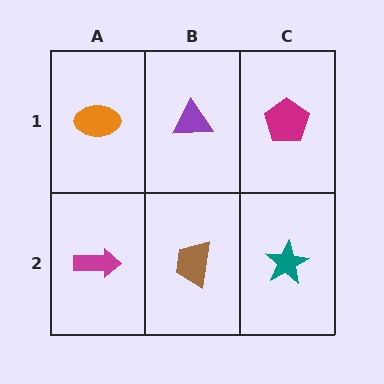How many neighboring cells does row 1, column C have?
2.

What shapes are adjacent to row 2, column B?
A purple triangle (row 1, column B), a magenta arrow (row 2, column A), a teal star (row 2, column C).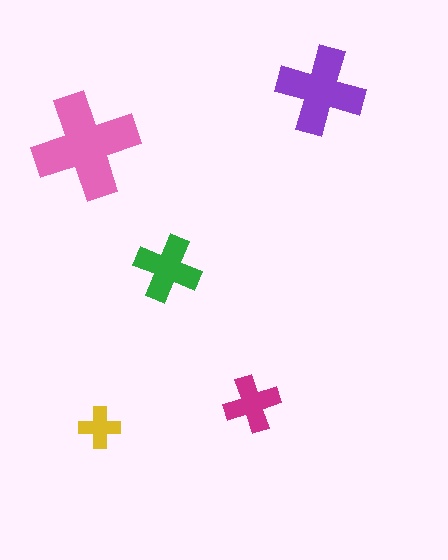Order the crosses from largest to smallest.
the pink one, the purple one, the green one, the magenta one, the yellow one.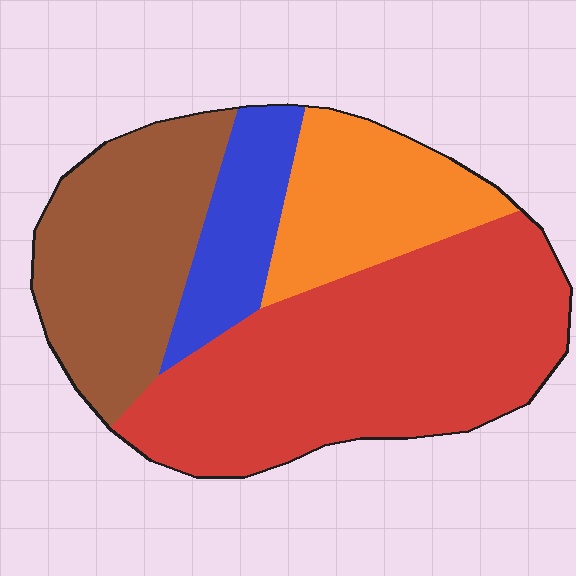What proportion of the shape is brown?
Brown takes up between a quarter and a half of the shape.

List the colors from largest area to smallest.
From largest to smallest: red, brown, orange, blue.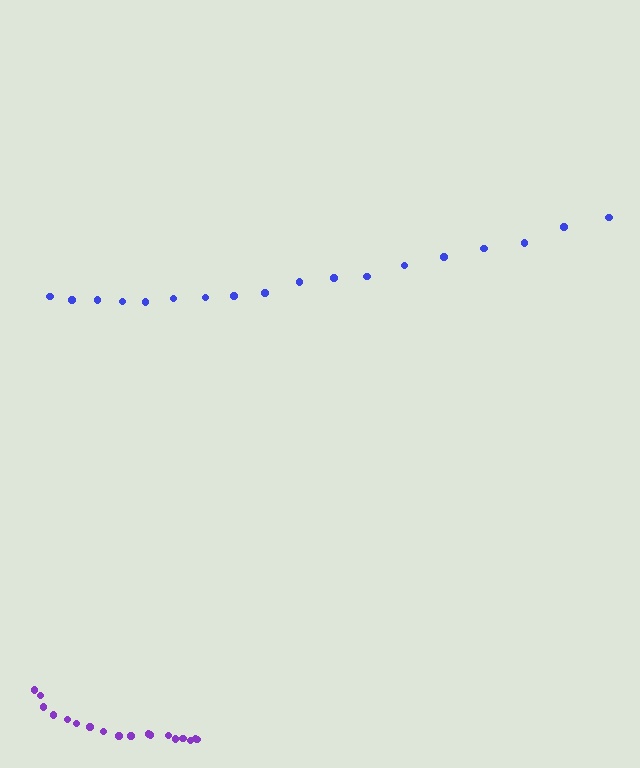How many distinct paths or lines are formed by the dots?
There are 2 distinct paths.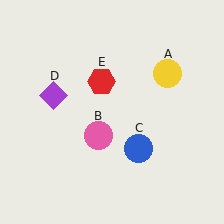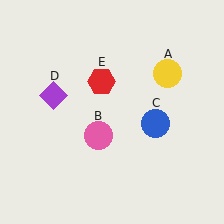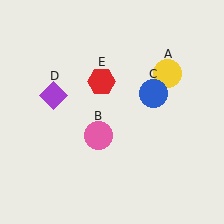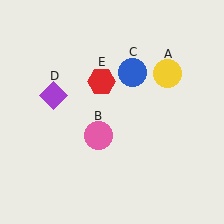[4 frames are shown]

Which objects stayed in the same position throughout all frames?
Yellow circle (object A) and pink circle (object B) and purple diamond (object D) and red hexagon (object E) remained stationary.